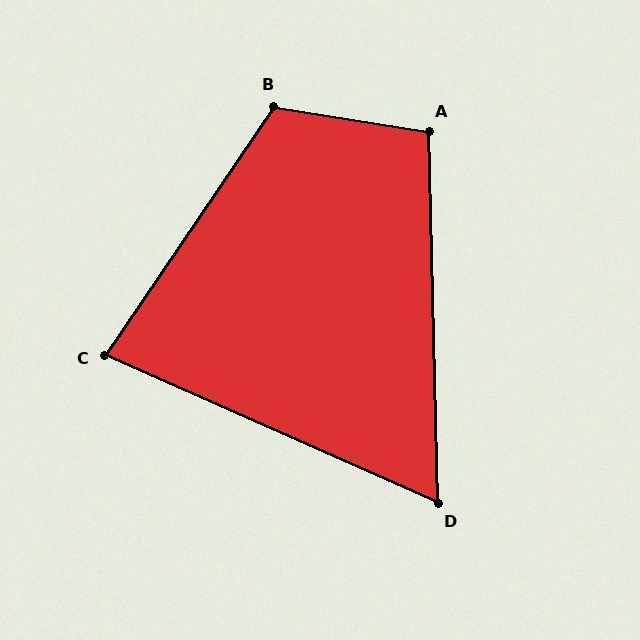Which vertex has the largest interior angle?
B, at approximately 115 degrees.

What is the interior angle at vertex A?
Approximately 100 degrees (obtuse).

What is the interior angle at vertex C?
Approximately 80 degrees (acute).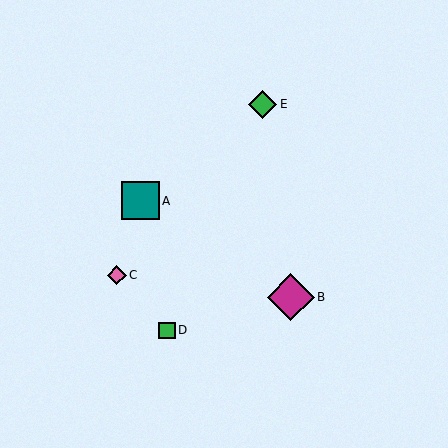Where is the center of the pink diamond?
The center of the pink diamond is at (117, 275).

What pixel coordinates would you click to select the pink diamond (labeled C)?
Click at (117, 275) to select the pink diamond C.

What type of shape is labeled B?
Shape B is a magenta diamond.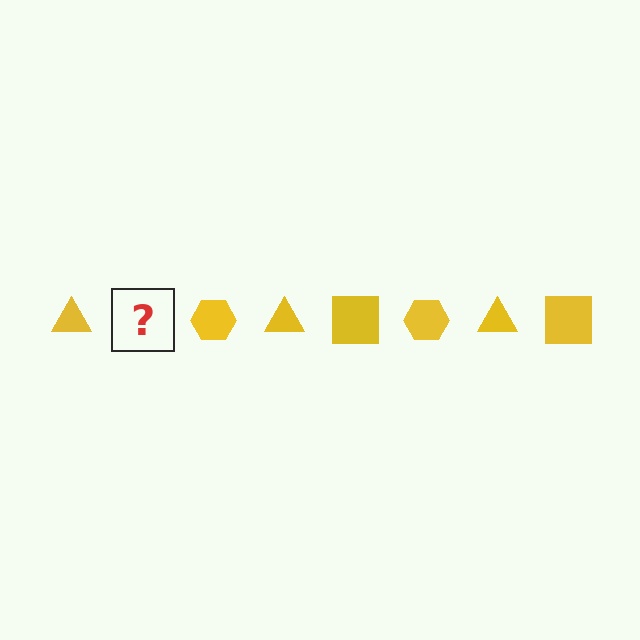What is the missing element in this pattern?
The missing element is a yellow square.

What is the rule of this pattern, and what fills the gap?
The rule is that the pattern cycles through triangle, square, hexagon shapes in yellow. The gap should be filled with a yellow square.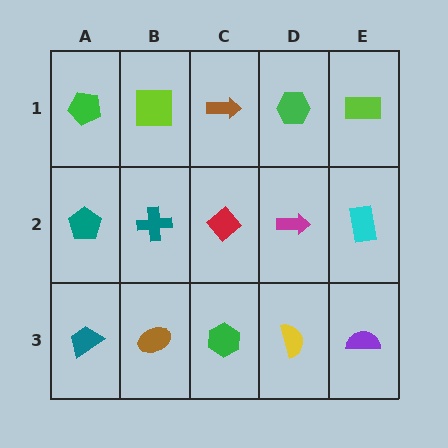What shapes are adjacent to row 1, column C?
A red diamond (row 2, column C), a lime square (row 1, column B), a green hexagon (row 1, column D).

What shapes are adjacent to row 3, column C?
A red diamond (row 2, column C), a brown ellipse (row 3, column B), a yellow semicircle (row 3, column D).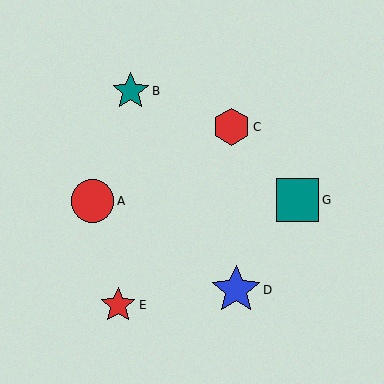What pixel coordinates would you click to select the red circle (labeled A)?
Click at (92, 201) to select the red circle A.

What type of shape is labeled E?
Shape E is a red star.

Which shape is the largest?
The blue star (labeled D) is the largest.